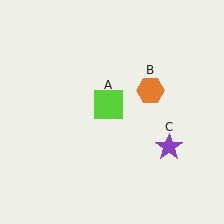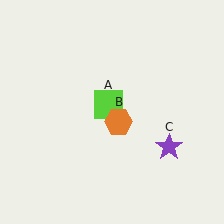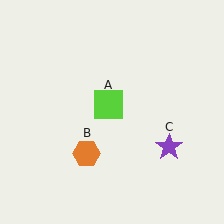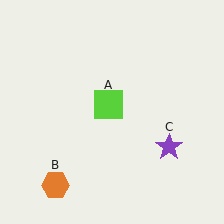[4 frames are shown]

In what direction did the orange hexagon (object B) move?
The orange hexagon (object B) moved down and to the left.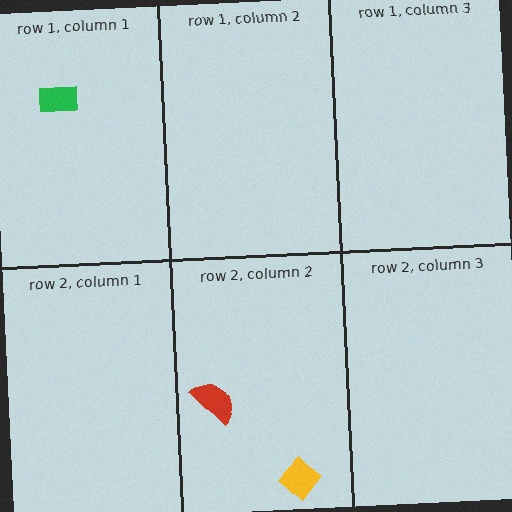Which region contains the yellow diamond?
The row 2, column 2 region.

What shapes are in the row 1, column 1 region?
The green rectangle.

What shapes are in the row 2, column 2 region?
The red semicircle, the yellow diamond.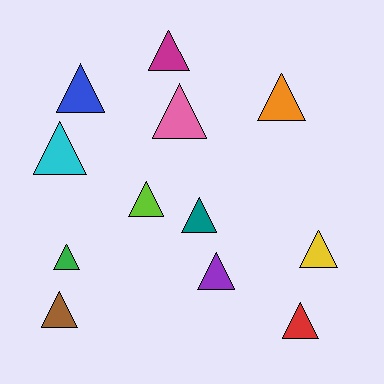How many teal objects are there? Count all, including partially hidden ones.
There is 1 teal object.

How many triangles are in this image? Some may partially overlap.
There are 12 triangles.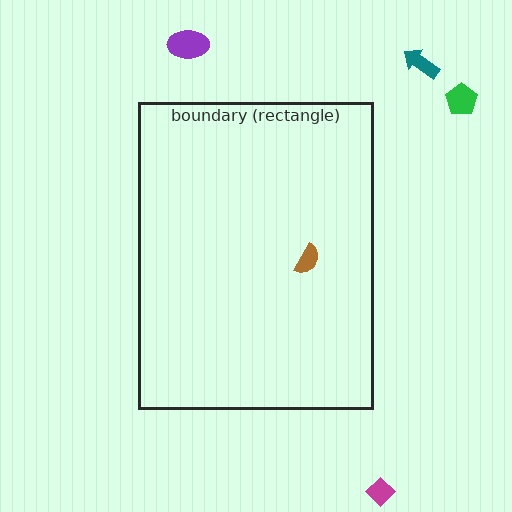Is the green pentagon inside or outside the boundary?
Outside.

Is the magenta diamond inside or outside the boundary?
Outside.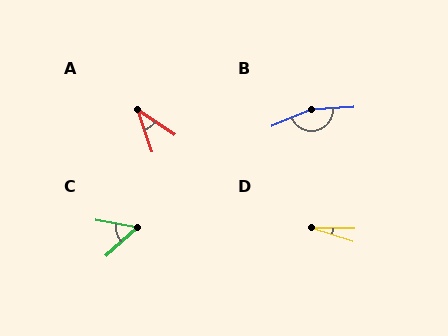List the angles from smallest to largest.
D (16°), A (38°), C (53°), B (161°).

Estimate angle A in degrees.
Approximately 38 degrees.